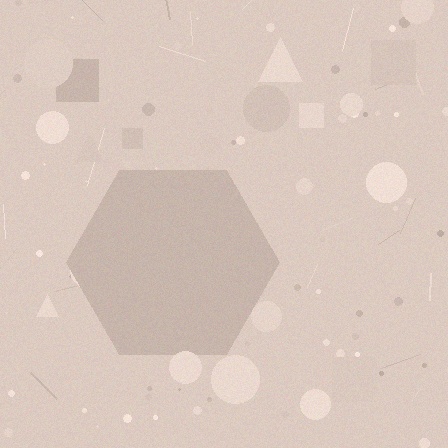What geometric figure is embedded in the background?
A hexagon is embedded in the background.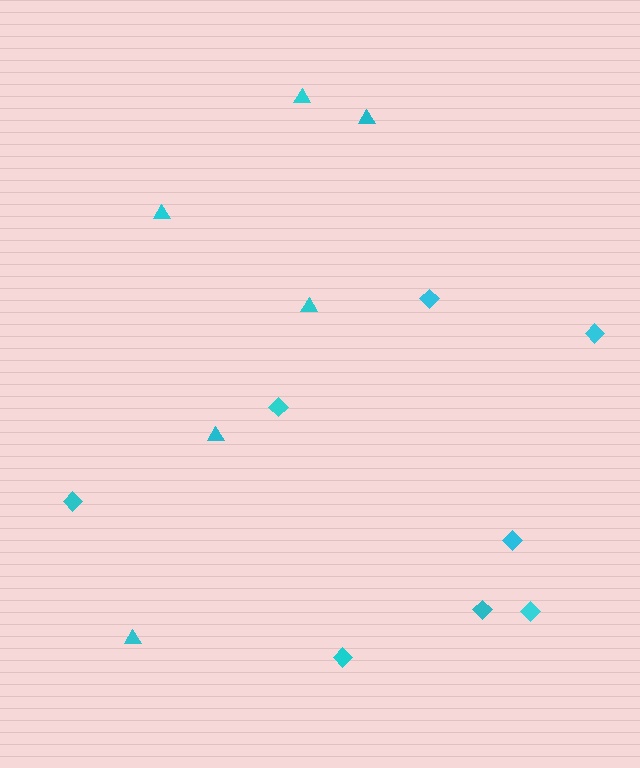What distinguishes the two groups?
There are 2 groups: one group of triangles (6) and one group of diamonds (8).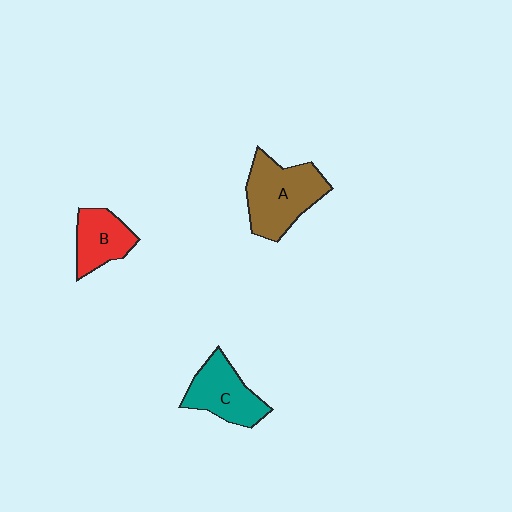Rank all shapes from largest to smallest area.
From largest to smallest: A (brown), C (teal), B (red).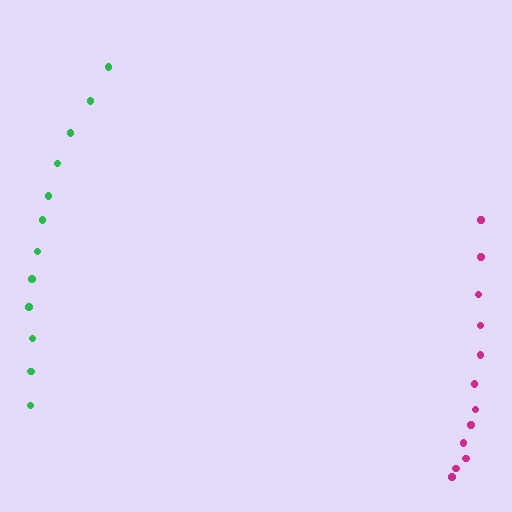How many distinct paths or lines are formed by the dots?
There are 2 distinct paths.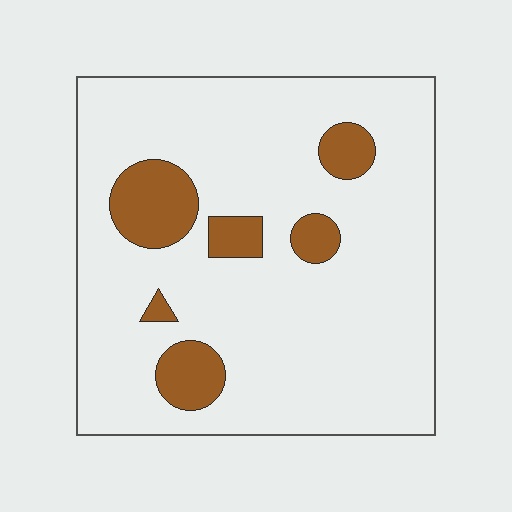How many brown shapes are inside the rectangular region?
6.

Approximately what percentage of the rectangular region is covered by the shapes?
Approximately 15%.